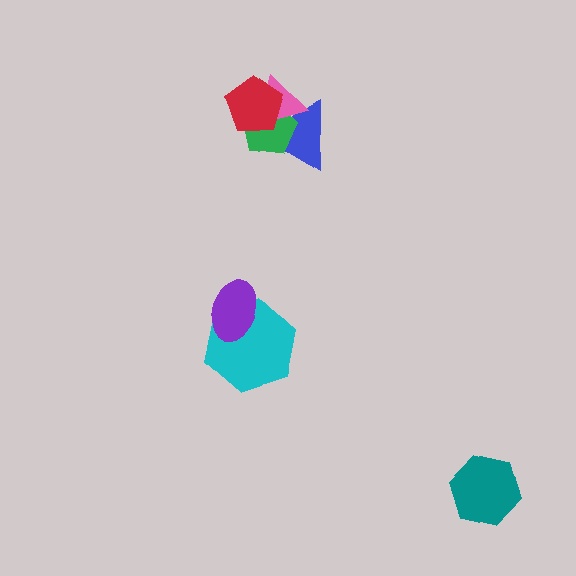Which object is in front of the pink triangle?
The red pentagon is in front of the pink triangle.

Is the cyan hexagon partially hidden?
Yes, it is partially covered by another shape.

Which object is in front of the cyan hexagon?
The purple ellipse is in front of the cyan hexagon.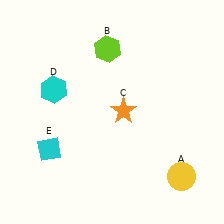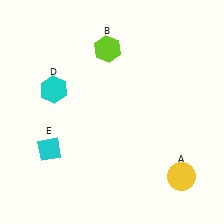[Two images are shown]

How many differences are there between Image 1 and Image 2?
There is 1 difference between the two images.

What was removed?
The orange star (C) was removed in Image 2.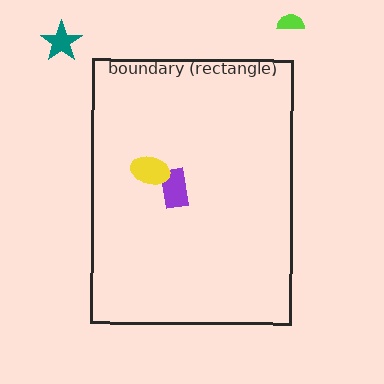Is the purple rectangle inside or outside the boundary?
Inside.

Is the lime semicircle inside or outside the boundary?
Outside.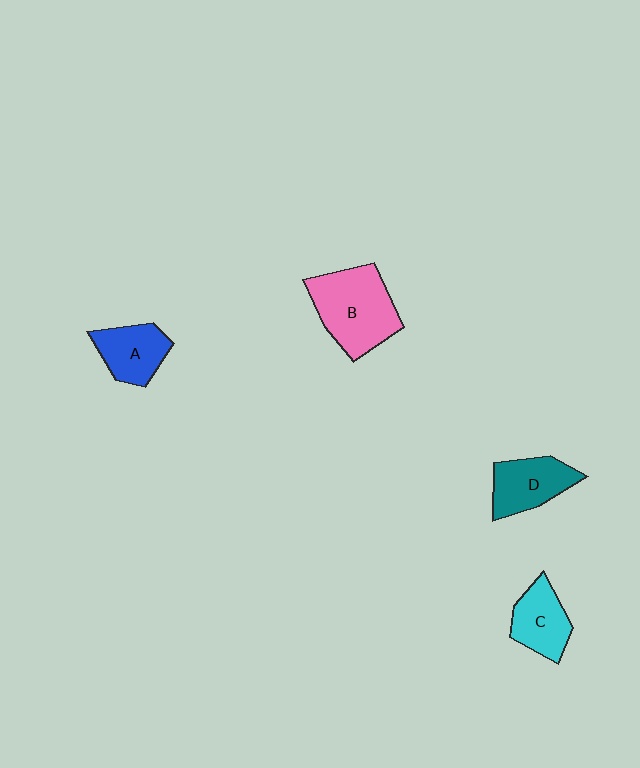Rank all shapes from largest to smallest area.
From largest to smallest: B (pink), D (teal), A (blue), C (cyan).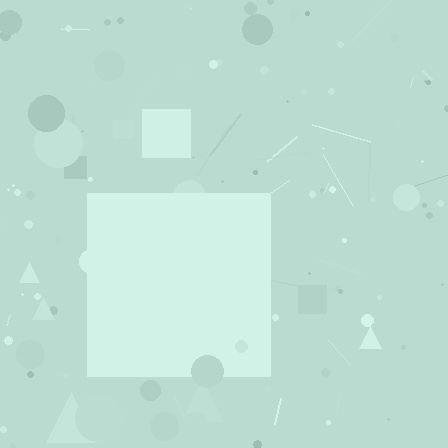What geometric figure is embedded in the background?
A square is embedded in the background.